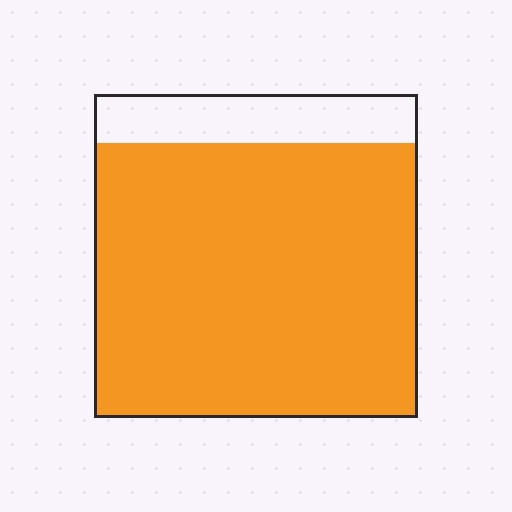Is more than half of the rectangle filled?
Yes.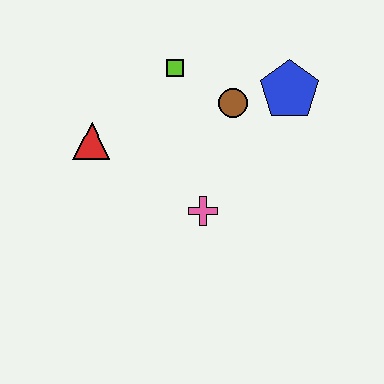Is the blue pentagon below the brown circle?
No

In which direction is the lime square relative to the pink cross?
The lime square is above the pink cross.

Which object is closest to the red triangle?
The lime square is closest to the red triangle.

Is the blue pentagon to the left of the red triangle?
No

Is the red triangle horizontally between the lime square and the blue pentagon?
No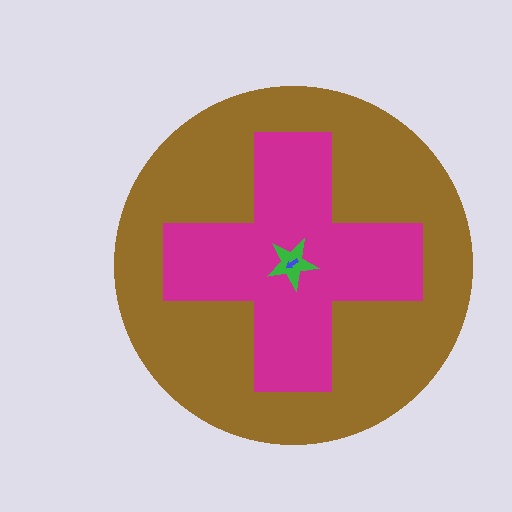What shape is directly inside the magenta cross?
The green star.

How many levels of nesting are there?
4.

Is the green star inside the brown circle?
Yes.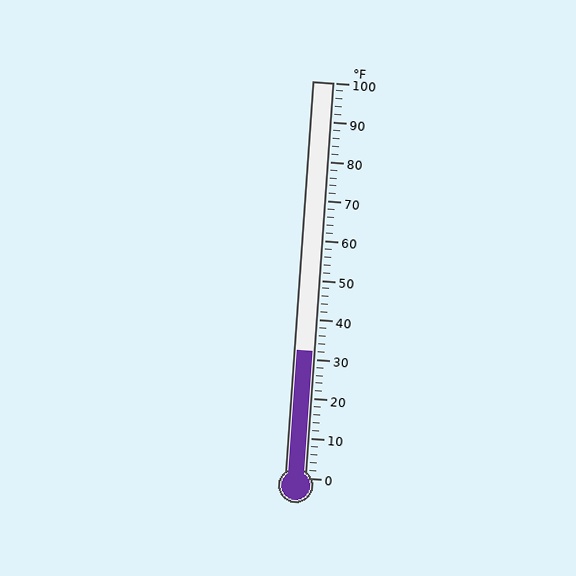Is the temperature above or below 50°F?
The temperature is below 50°F.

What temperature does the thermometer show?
The thermometer shows approximately 32°F.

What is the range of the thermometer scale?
The thermometer scale ranges from 0°F to 100°F.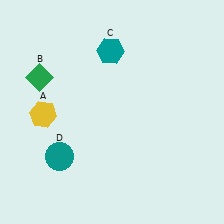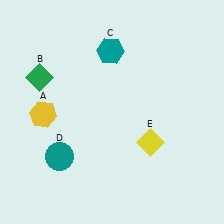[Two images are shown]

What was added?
A yellow diamond (E) was added in Image 2.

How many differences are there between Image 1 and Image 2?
There is 1 difference between the two images.